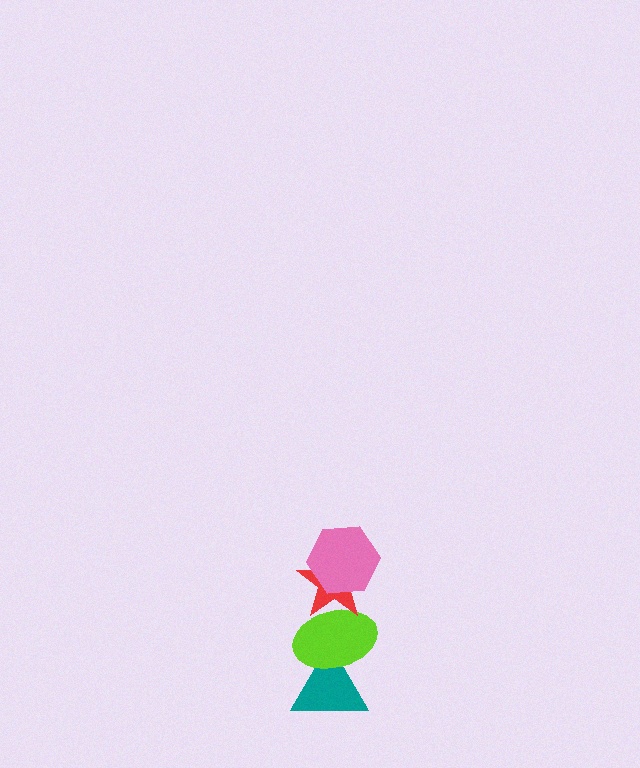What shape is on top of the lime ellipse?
The red star is on top of the lime ellipse.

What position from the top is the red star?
The red star is 2nd from the top.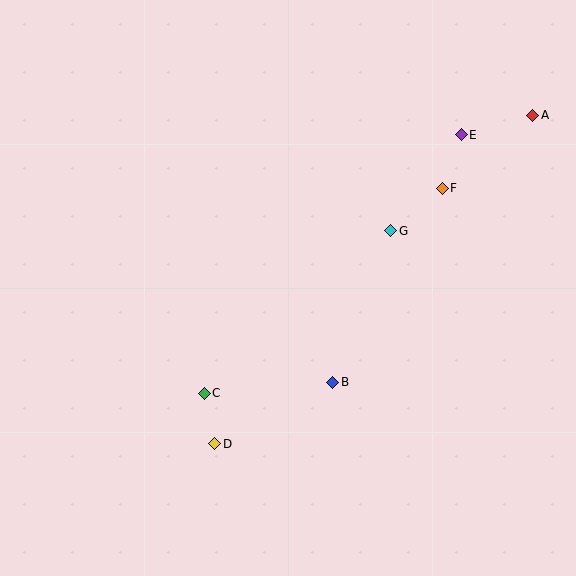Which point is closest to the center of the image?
Point B at (333, 382) is closest to the center.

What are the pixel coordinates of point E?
Point E is at (461, 135).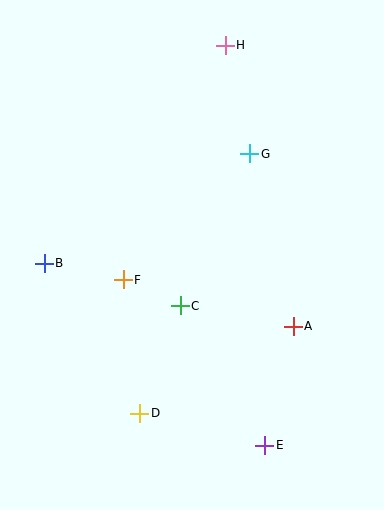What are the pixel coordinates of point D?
Point D is at (140, 413).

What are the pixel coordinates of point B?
Point B is at (44, 263).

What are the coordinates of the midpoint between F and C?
The midpoint between F and C is at (152, 293).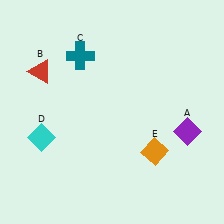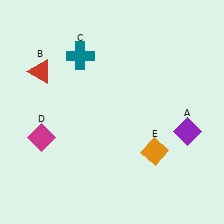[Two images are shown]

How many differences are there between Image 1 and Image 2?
There is 1 difference between the two images.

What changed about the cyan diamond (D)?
In Image 1, D is cyan. In Image 2, it changed to magenta.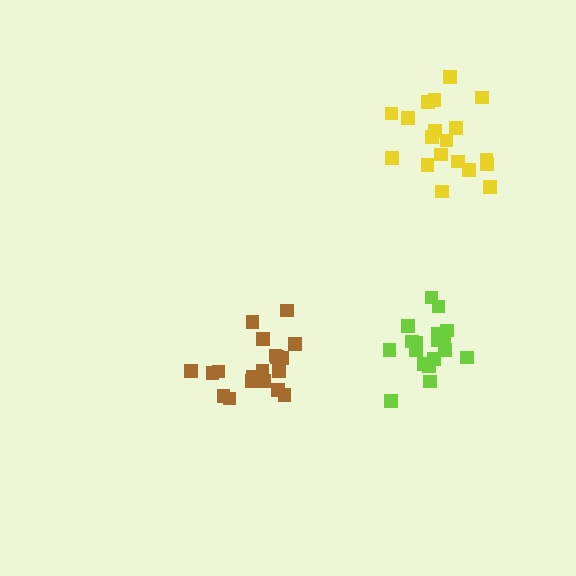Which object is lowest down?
The brown cluster is bottommost.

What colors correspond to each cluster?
The clusters are colored: brown, yellow, lime.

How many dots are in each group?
Group 1: 20 dots, Group 2: 19 dots, Group 3: 19 dots (58 total).